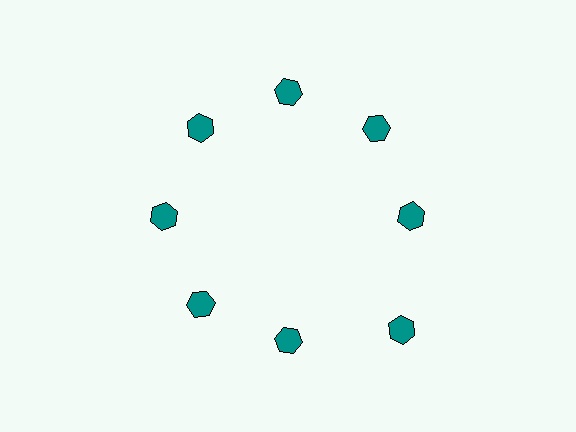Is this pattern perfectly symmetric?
No. The 8 teal hexagons are arranged in a ring, but one element near the 4 o'clock position is pushed outward from the center, breaking the 8-fold rotational symmetry.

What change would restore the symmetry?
The symmetry would be restored by moving it inward, back onto the ring so that all 8 hexagons sit at equal angles and equal distance from the center.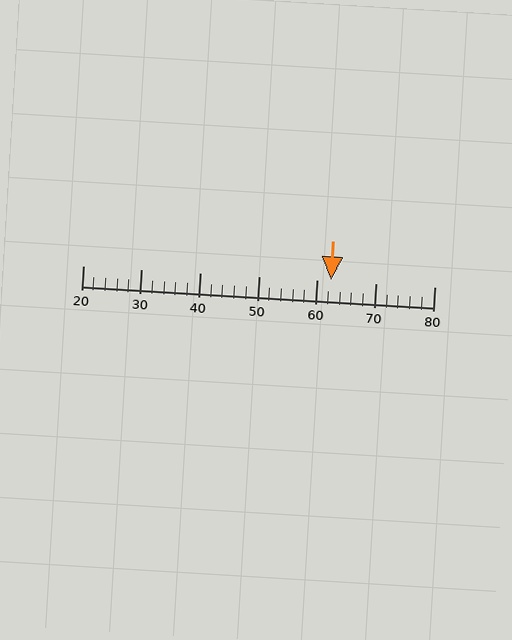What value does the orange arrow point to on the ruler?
The orange arrow points to approximately 62.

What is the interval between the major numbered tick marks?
The major tick marks are spaced 10 units apart.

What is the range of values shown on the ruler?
The ruler shows values from 20 to 80.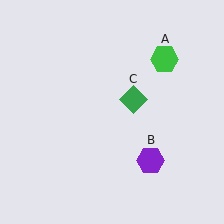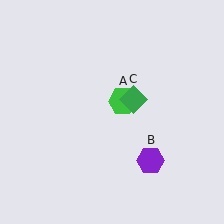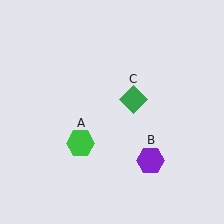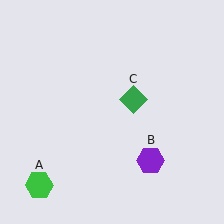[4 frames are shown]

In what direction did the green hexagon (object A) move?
The green hexagon (object A) moved down and to the left.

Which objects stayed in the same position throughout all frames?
Purple hexagon (object B) and green diamond (object C) remained stationary.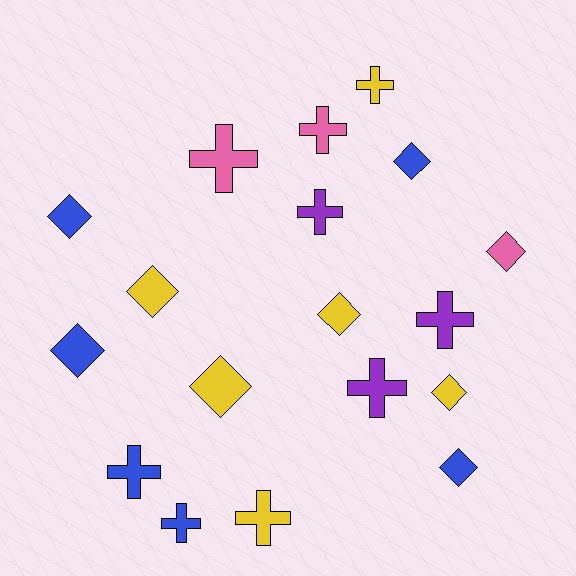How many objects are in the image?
There are 18 objects.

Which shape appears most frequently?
Cross, with 9 objects.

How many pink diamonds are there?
There is 1 pink diamond.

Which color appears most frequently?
Yellow, with 6 objects.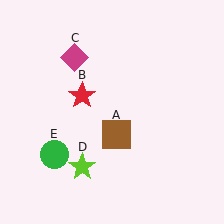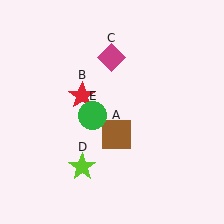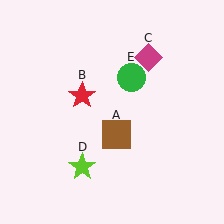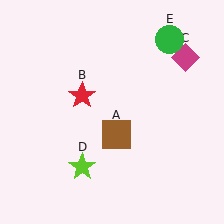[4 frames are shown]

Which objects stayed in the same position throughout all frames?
Brown square (object A) and red star (object B) and lime star (object D) remained stationary.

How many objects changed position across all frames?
2 objects changed position: magenta diamond (object C), green circle (object E).